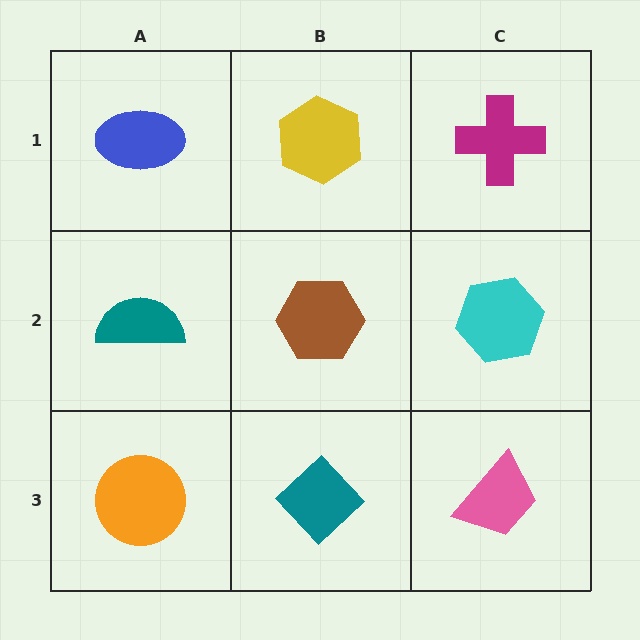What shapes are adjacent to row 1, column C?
A cyan hexagon (row 2, column C), a yellow hexagon (row 1, column B).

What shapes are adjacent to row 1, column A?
A teal semicircle (row 2, column A), a yellow hexagon (row 1, column B).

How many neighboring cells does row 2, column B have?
4.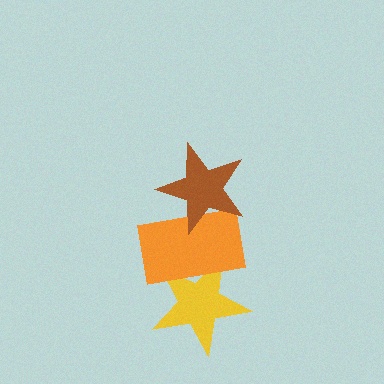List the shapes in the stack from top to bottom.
From top to bottom: the brown star, the orange rectangle, the yellow star.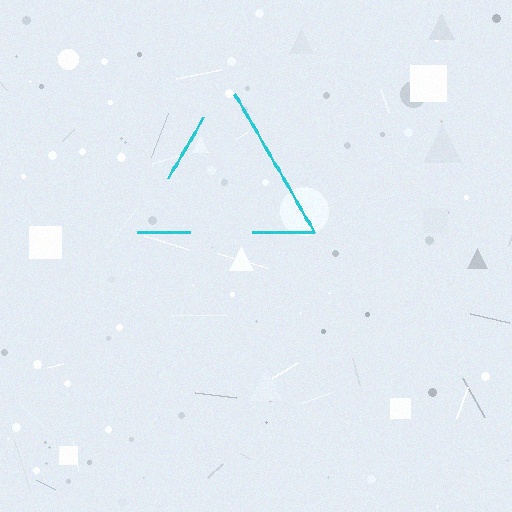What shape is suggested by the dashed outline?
The dashed outline suggests a triangle.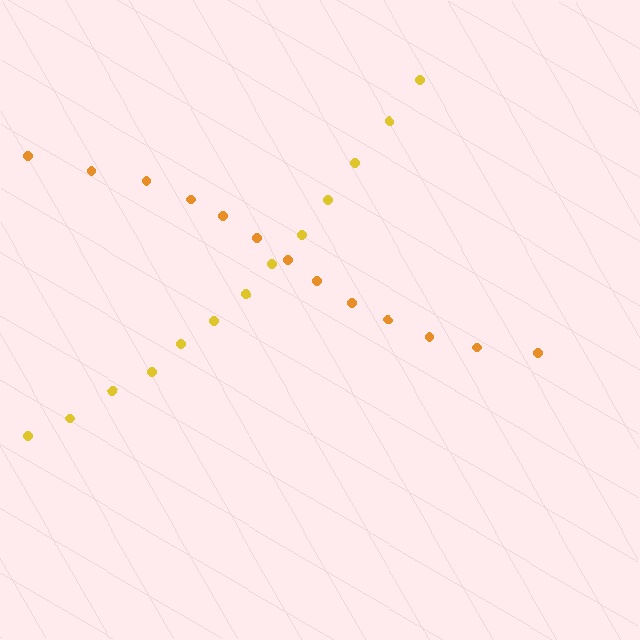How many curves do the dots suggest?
There are 2 distinct paths.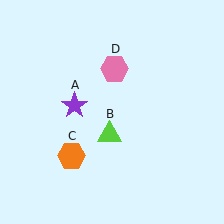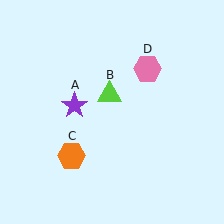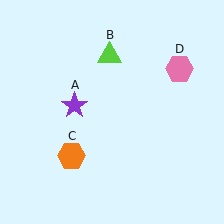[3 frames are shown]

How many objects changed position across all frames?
2 objects changed position: lime triangle (object B), pink hexagon (object D).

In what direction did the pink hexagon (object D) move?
The pink hexagon (object D) moved right.